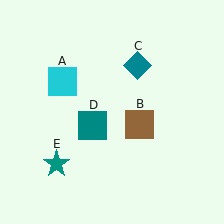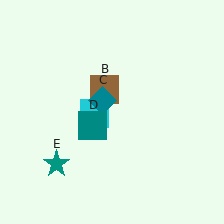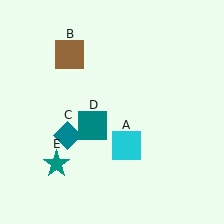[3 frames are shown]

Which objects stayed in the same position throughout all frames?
Teal square (object D) and teal star (object E) remained stationary.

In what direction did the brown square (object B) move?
The brown square (object B) moved up and to the left.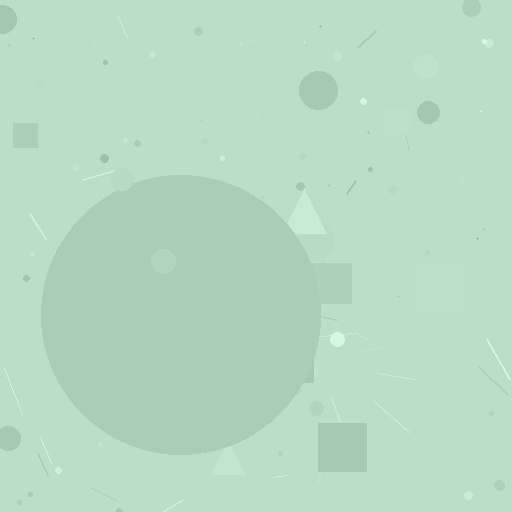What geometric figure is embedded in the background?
A circle is embedded in the background.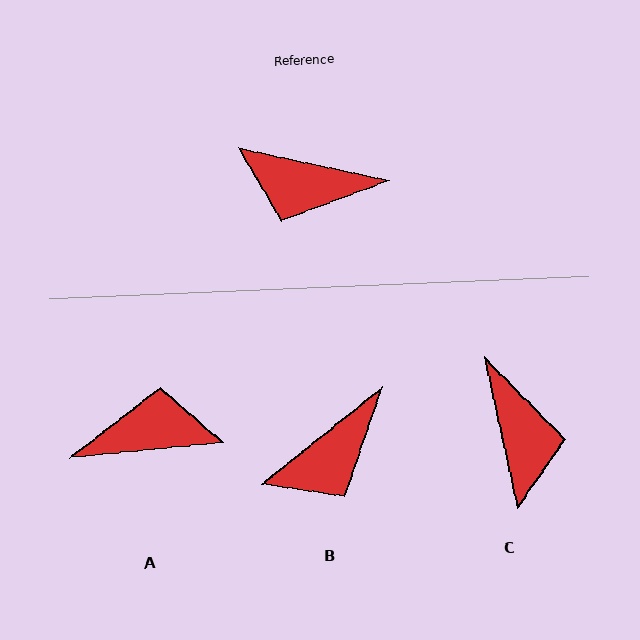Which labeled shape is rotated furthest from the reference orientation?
A, about 162 degrees away.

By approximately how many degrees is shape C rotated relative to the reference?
Approximately 115 degrees counter-clockwise.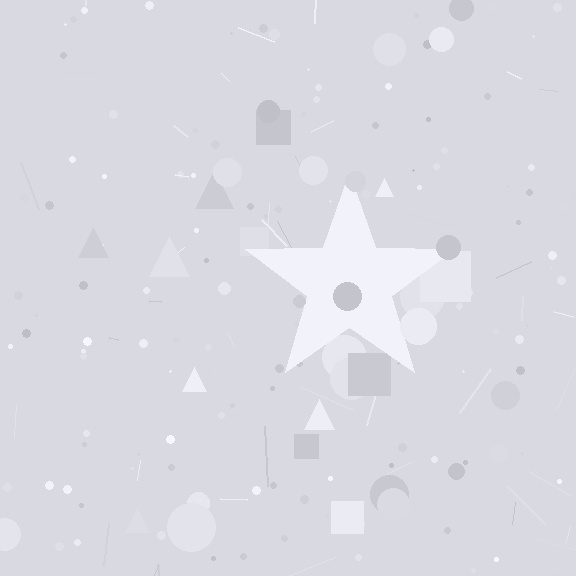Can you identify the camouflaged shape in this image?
The camouflaged shape is a star.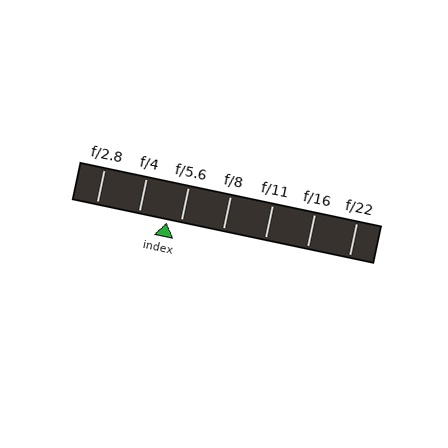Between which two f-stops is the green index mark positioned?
The index mark is between f/4 and f/5.6.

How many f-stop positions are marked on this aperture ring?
There are 7 f-stop positions marked.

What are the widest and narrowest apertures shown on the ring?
The widest aperture shown is f/2.8 and the narrowest is f/22.